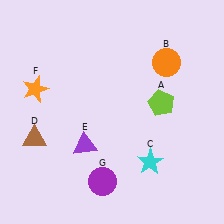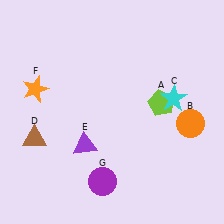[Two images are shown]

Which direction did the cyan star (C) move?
The cyan star (C) moved up.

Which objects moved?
The objects that moved are: the orange circle (B), the cyan star (C).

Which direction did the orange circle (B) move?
The orange circle (B) moved down.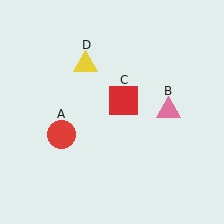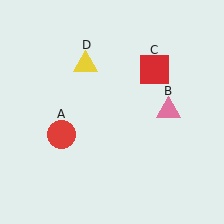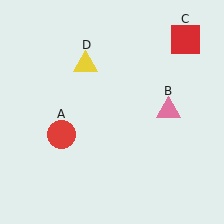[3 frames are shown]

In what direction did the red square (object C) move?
The red square (object C) moved up and to the right.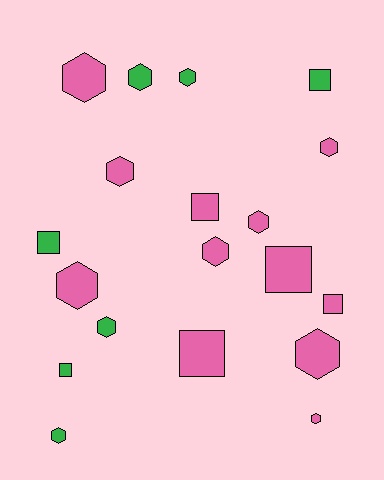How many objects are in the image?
There are 19 objects.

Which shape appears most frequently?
Hexagon, with 12 objects.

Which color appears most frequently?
Pink, with 12 objects.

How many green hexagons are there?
There are 4 green hexagons.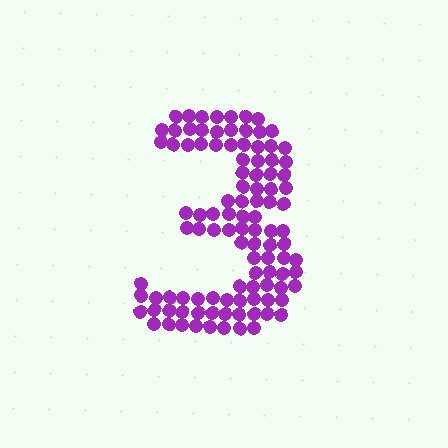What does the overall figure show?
The overall figure shows the digit 3.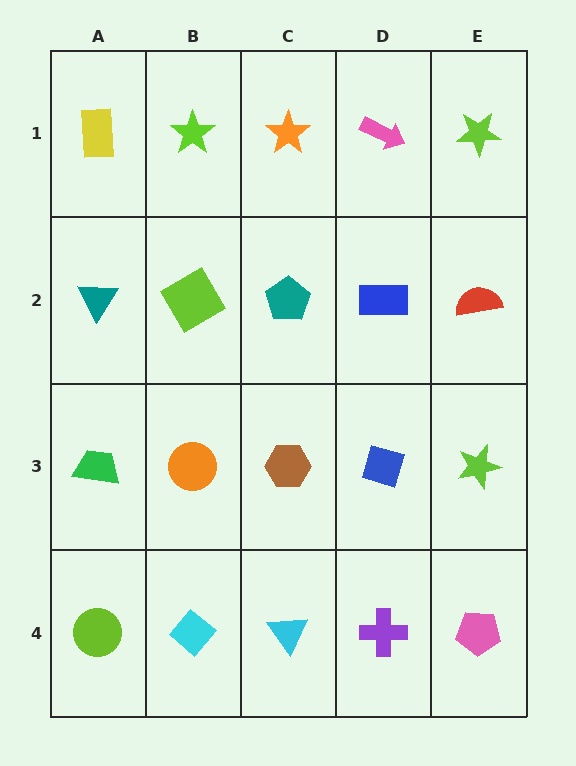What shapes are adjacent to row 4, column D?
A blue diamond (row 3, column D), a cyan triangle (row 4, column C), a pink pentagon (row 4, column E).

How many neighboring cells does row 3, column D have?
4.